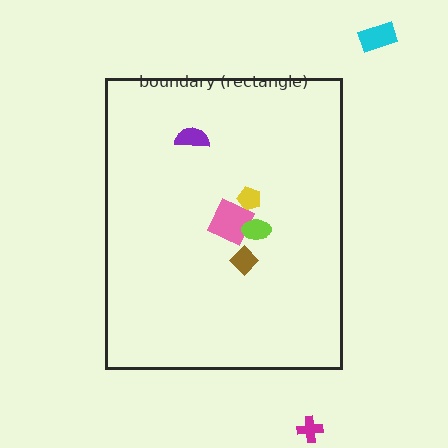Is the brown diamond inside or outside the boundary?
Inside.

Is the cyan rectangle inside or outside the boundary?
Outside.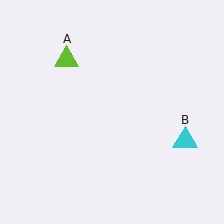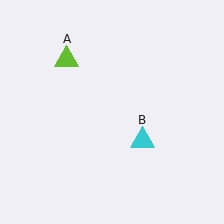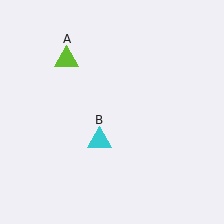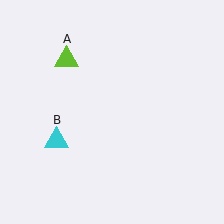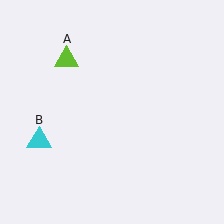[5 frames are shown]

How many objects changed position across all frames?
1 object changed position: cyan triangle (object B).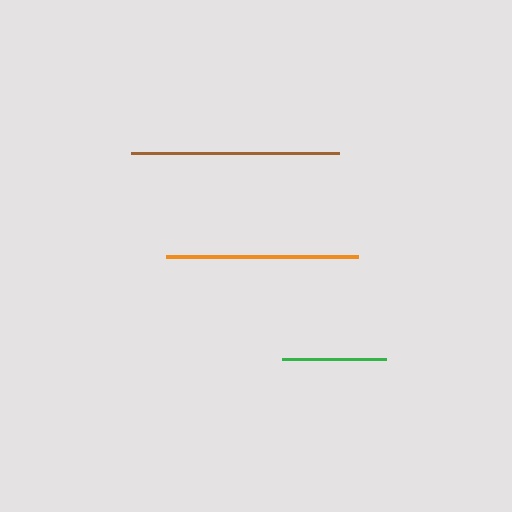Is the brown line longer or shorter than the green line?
The brown line is longer than the green line.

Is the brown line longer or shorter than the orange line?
The brown line is longer than the orange line.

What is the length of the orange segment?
The orange segment is approximately 192 pixels long.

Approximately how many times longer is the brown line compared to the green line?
The brown line is approximately 2.0 times the length of the green line.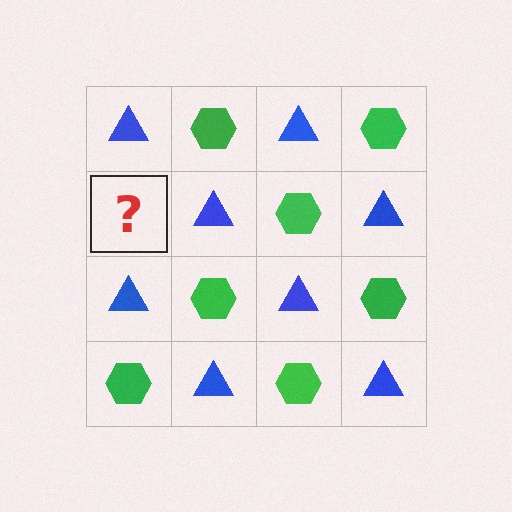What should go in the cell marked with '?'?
The missing cell should contain a green hexagon.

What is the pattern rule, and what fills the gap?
The rule is that it alternates blue triangle and green hexagon in a checkerboard pattern. The gap should be filled with a green hexagon.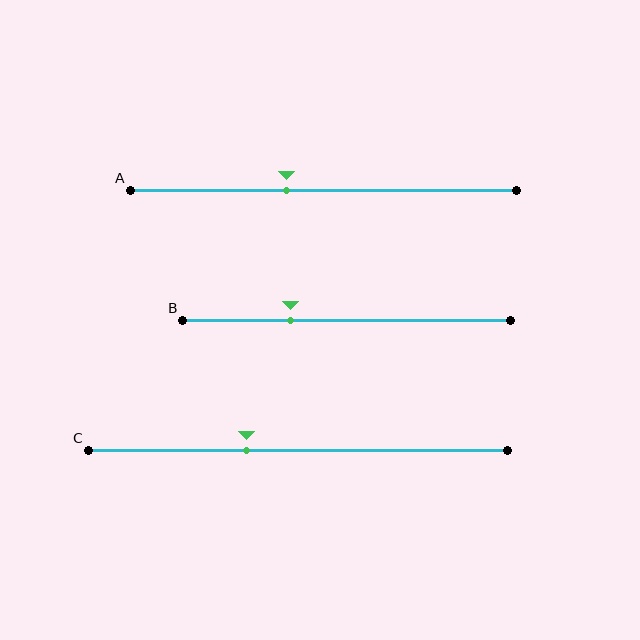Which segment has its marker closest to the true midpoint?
Segment A has its marker closest to the true midpoint.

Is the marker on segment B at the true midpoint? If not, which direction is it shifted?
No, the marker on segment B is shifted to the left by about 17% of the segment length.